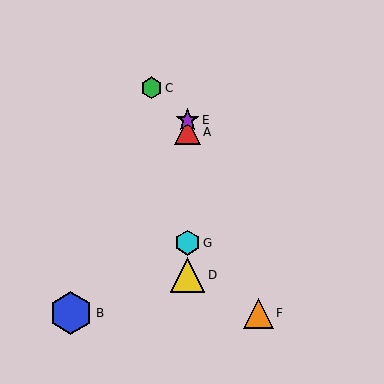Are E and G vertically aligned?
Yes, both are at x≈187.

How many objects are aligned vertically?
4 objects (A, D, E, G) are aligned vertically.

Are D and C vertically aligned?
No, D is at x≈187 and C is at x≈151.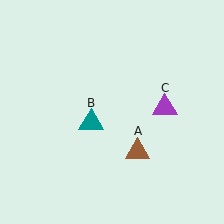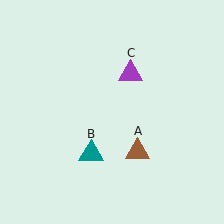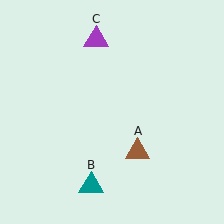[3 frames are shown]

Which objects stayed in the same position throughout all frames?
Brown triangle (object A) remained stationary.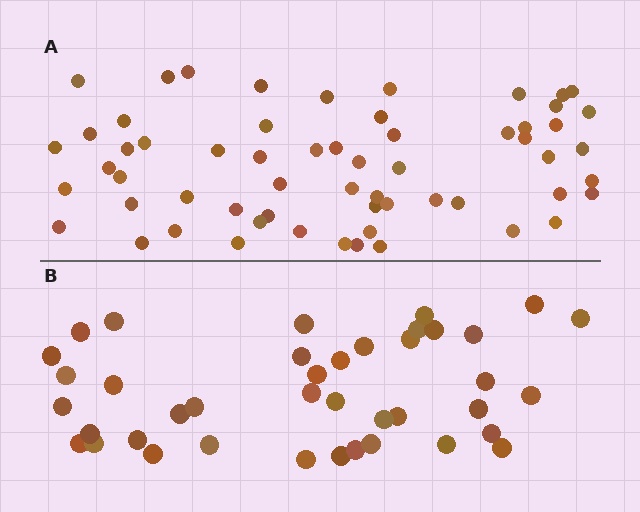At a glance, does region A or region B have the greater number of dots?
Region A (the top region) has more dots.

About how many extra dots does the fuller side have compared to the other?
Region A has approximately 20 more dots than region B.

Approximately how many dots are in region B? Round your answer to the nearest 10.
About 40 dots.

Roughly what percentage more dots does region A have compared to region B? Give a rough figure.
About 50% more.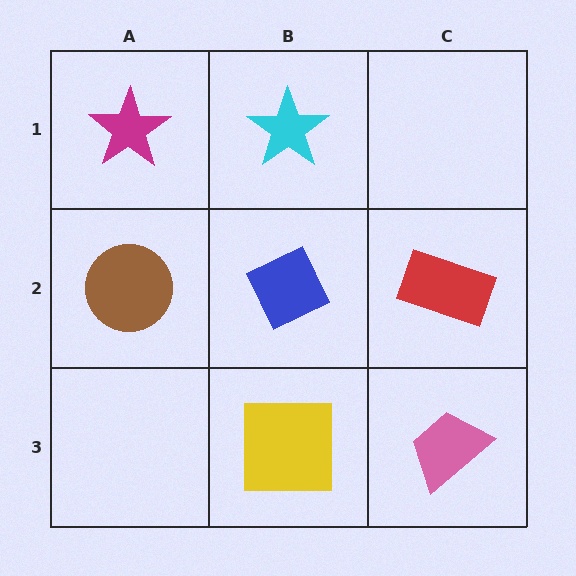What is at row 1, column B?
A cyan star.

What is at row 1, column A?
A magenta star.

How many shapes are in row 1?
2 shapes.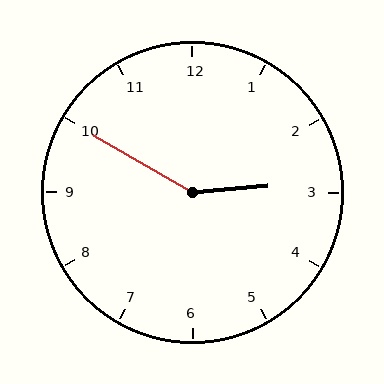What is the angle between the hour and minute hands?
Approximately 145 degrees.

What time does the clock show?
2:50.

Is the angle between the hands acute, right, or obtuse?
It is obtuse.